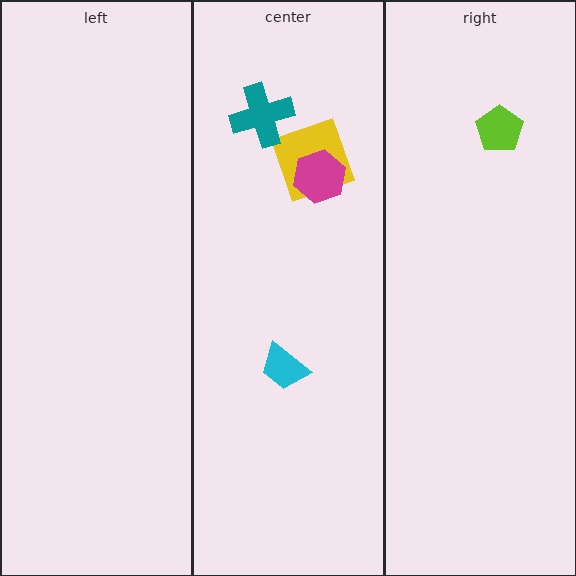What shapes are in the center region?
The yellow square, the teal cross, the cyan trapezoid, the magenta hexagon.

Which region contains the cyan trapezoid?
The center region.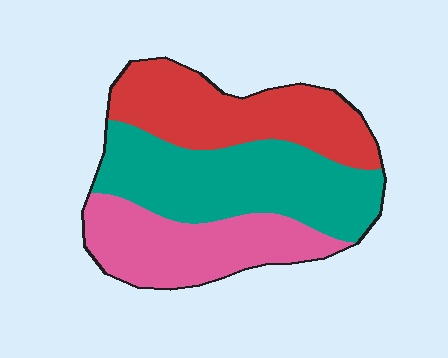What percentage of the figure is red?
Red takes up between a sixth and a third of the figure.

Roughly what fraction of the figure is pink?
Pink takes up about one quarter (1/4) of the figure.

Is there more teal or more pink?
Teal.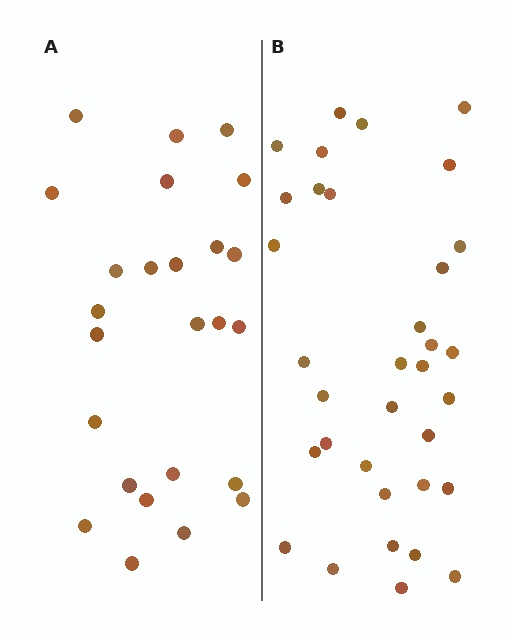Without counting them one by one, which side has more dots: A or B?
Region B (the right region) has more dots.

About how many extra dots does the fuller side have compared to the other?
Region B has roughly 8 or so more dots than region A.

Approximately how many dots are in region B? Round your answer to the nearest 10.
About 30 dots. (The exact count is 34, which rounds to 30.)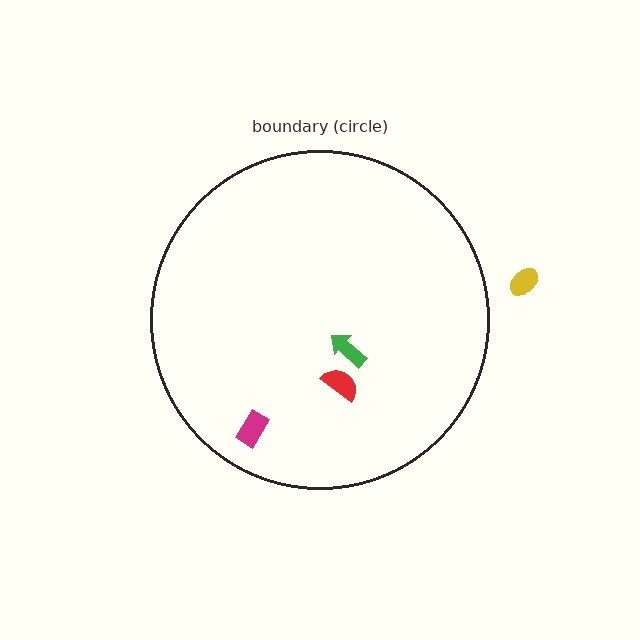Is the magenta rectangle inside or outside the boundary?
Inside.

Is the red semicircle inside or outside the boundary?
Inside.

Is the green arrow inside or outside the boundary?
Inside.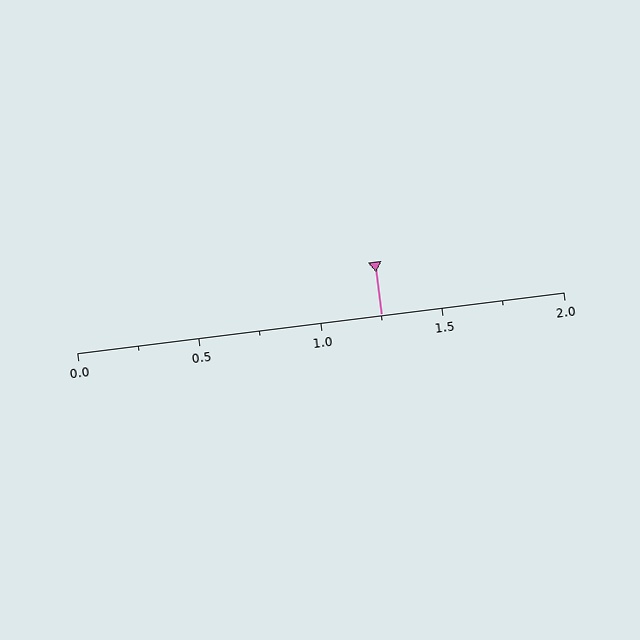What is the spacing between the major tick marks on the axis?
The major ticks are spaced 0.5 apart.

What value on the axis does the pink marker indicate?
The marker indicates approximately 1.25.